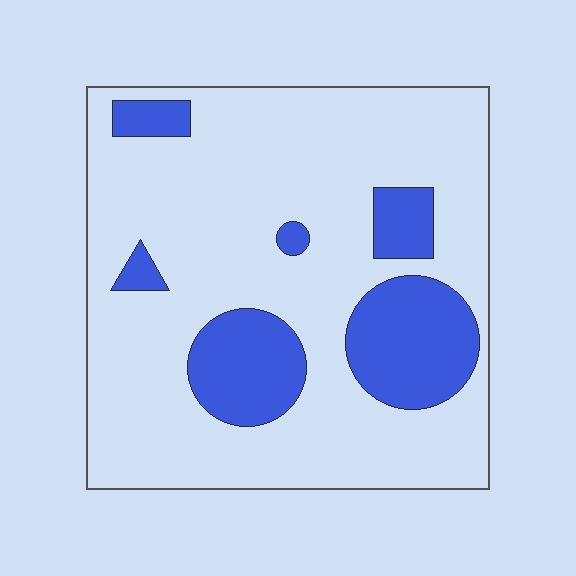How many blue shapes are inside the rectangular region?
6.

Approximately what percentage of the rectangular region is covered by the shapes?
Approximately 20%.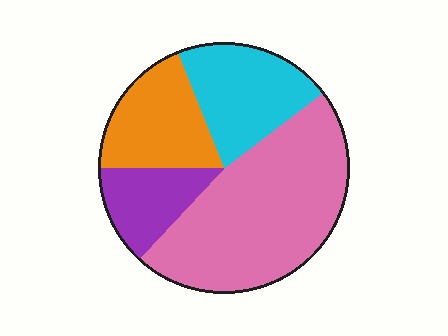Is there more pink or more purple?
Pink.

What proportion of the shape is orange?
Orange covers around 20% of the shape.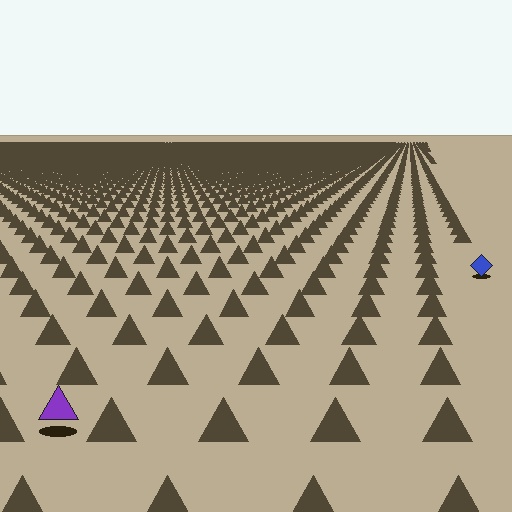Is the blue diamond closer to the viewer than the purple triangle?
No. The purple triangle is closer — you can tell from the texture gradient: the ground texture is coarser near it.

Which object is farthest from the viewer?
The blue diamond is farthest from the viewer. It appears smaller and the ground texture around it is denser.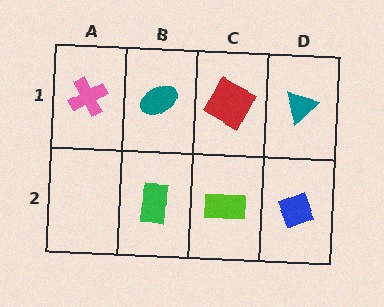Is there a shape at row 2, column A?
No, that cell is empty.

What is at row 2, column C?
A lime rectangle.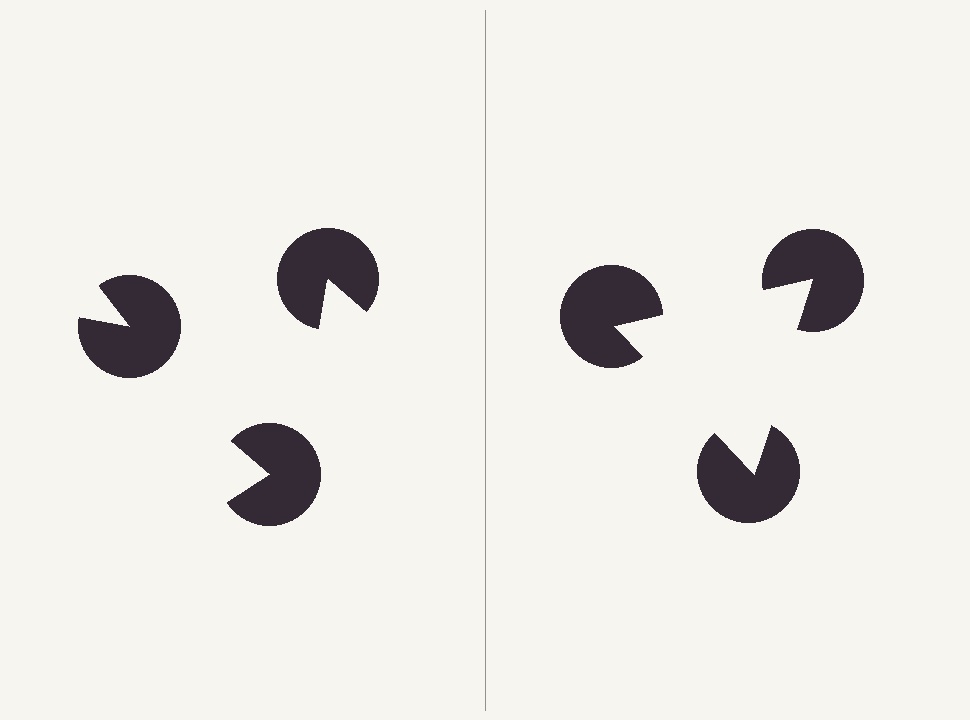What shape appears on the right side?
An illusory triangle.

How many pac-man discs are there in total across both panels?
6 — 3 on each side.